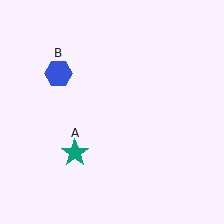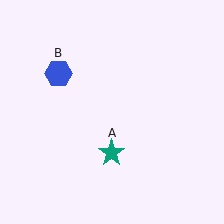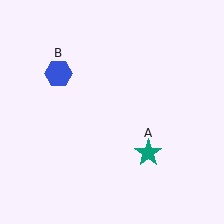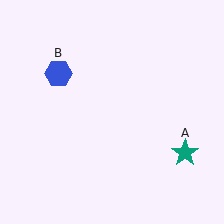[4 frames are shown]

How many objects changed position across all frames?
1 object changed position: teal star (object A).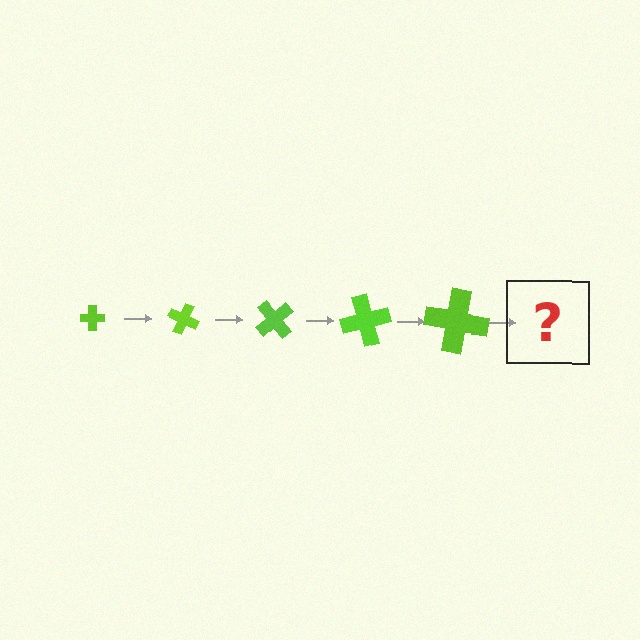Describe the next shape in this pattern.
It should be a cross, larger than the previous one and rotated 125 degrees from the start.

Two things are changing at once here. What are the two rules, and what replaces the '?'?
The two rules are that the cross grows larger each step and it rotates 25 degrees each step. The '?' should be a cross, larger than the previous one and rotated 125 degrees from the start.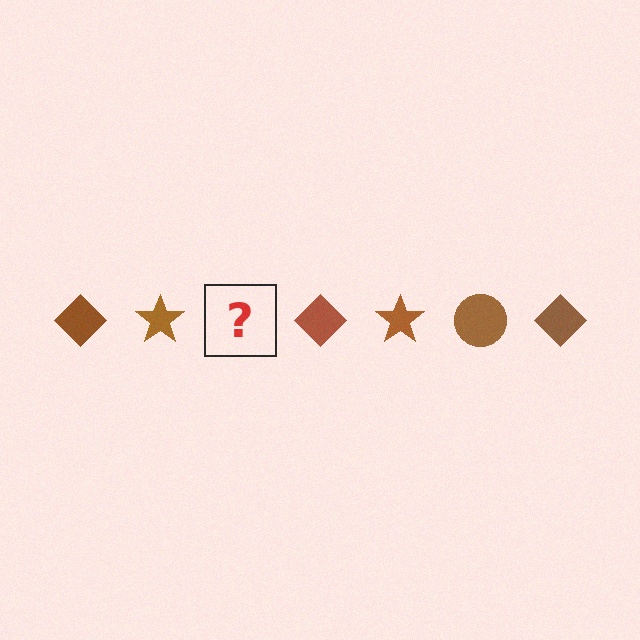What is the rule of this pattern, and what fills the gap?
The rule is that the pattern cycles through diamond, star, circle shapes in brown. The gap should be filled with a brown circle.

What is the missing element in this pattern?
The missing element is a brown circle.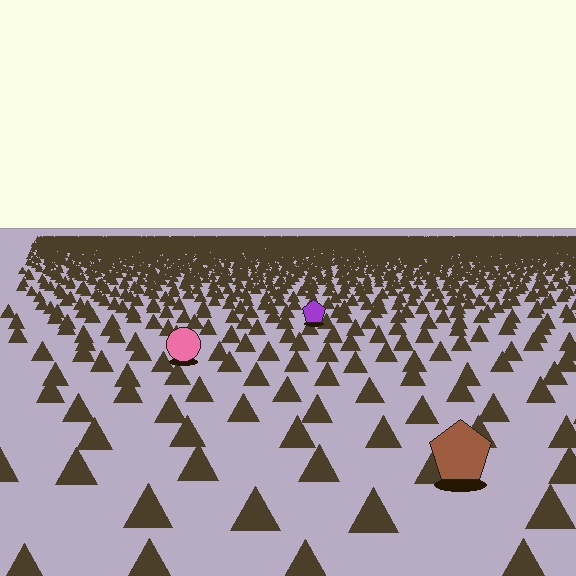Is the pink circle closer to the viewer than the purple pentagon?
Yes. The pink circle is closer — you can tell from the texture gradient: the ground texture is coarser near it.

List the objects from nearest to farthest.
From nearest to farthest: the brown pentagon, the pink circle, the purple pentagon.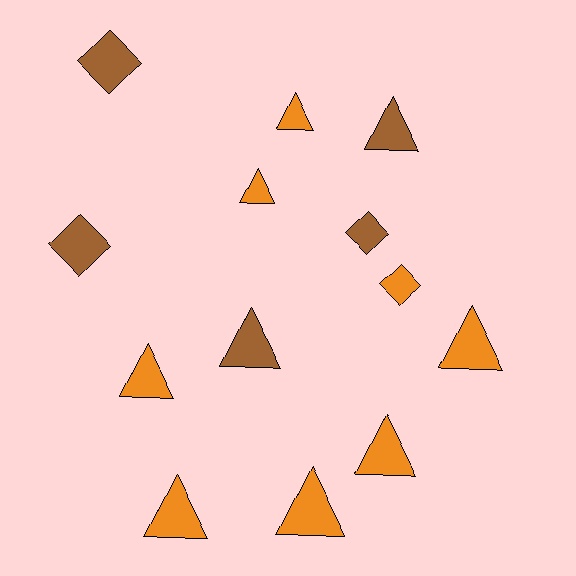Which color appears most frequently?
Orange, with 8 objects.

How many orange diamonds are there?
There is 1 orange diamond.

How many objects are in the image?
There are 13 objects.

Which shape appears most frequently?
Triangle, with 9 objects.